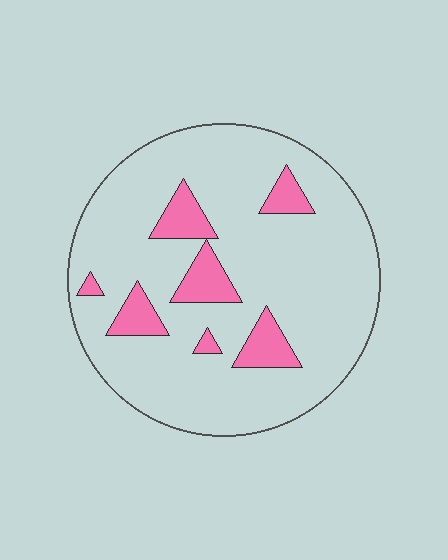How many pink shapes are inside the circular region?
7.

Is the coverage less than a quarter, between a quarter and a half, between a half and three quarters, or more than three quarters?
Less than a quarter.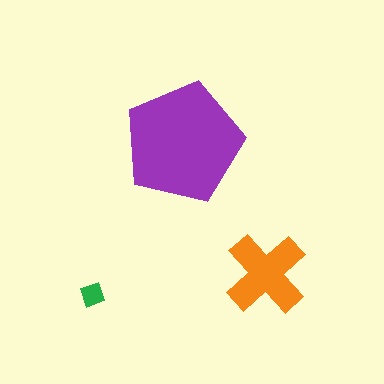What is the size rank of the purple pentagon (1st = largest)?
1st.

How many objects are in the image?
There are 3 objects in the image.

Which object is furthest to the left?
The green diamond is leftmost.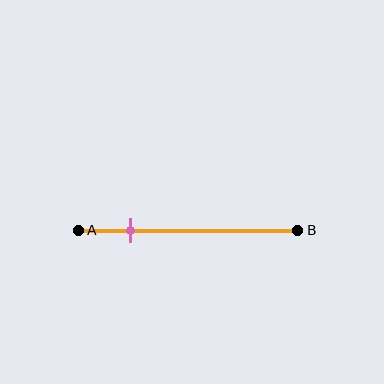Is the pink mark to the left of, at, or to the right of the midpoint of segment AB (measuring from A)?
The pink mark is to the left of the midpoint of segment AB.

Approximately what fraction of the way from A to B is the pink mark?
The pink mark is approximately 25% of the way from A to B.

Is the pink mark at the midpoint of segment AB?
No, the mark is at about 25% from A, not at the 50% midpoint.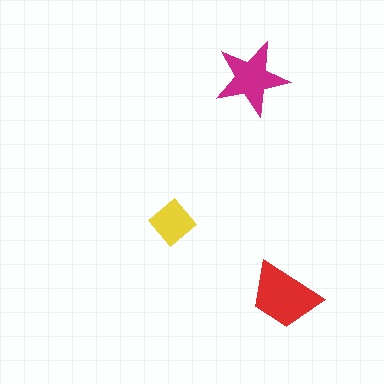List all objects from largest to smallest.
The red trapezoid, the magenta star, the yellow diamond.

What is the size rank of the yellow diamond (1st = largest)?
3rd.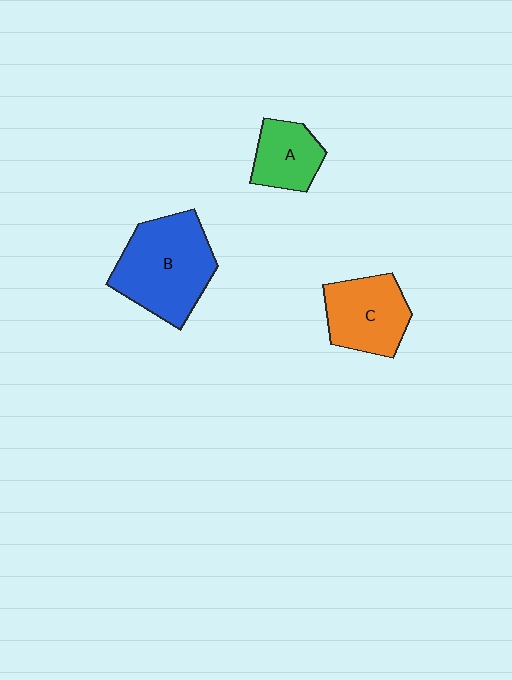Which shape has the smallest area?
Shape A (green).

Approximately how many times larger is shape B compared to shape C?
Approximately 1.4 times.